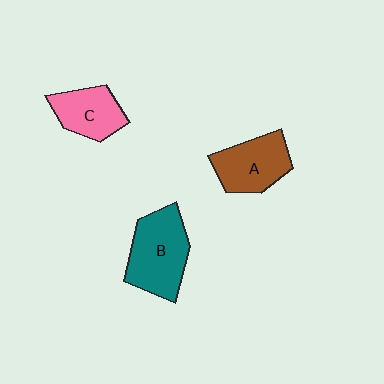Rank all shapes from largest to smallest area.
From largest to smallest: B (teal), A (brown), C (pink).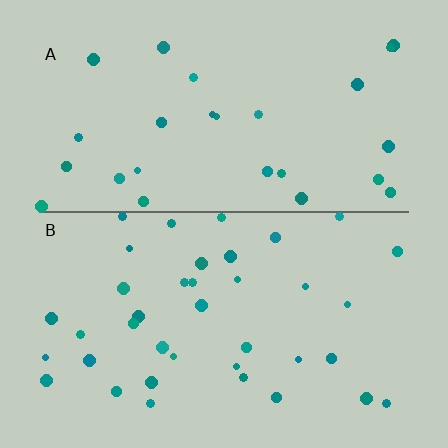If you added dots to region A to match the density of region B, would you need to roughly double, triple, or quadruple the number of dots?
Approximately double.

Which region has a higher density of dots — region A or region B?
B (the bottom).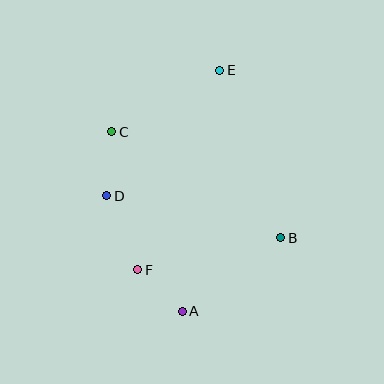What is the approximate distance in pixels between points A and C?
The distance between A and C is approximately 193 pixels.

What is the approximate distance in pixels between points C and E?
The distance between C and E is approximately 125 pixels.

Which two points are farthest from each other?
Points A and E are farthest from each other.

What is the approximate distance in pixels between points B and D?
The distance between B and D is approximately 179 pixels.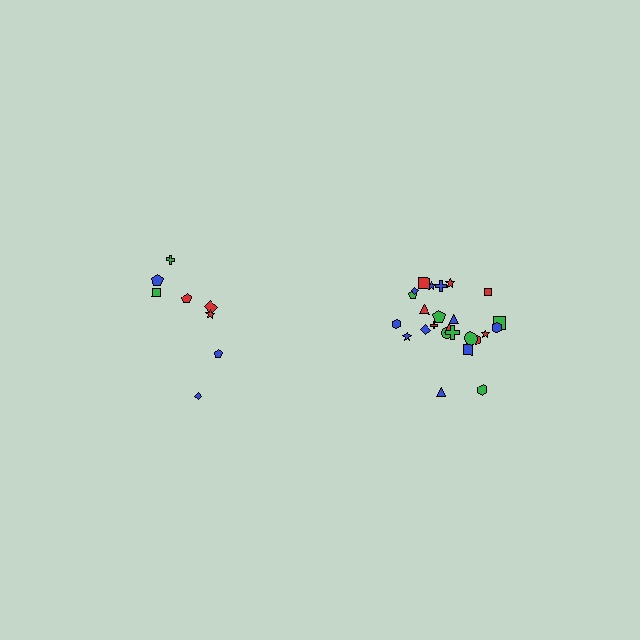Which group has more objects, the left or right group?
The right group.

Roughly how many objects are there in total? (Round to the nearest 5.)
Roughly 35 objects in total.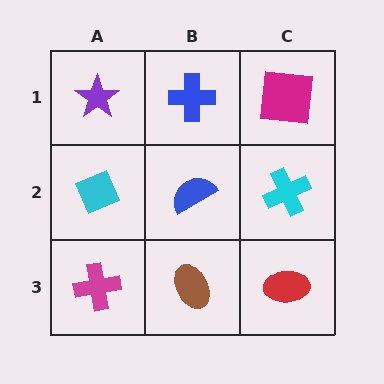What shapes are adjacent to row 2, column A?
A purple star (row 1, column A), a magenta cross (row 3, column A), a blue semicircle (row 2, column B).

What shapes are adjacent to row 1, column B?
A blue semicircle (row 2, column B), a purple star (row 1, column A), a magenta square (row 1, column C).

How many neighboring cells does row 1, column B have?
3.